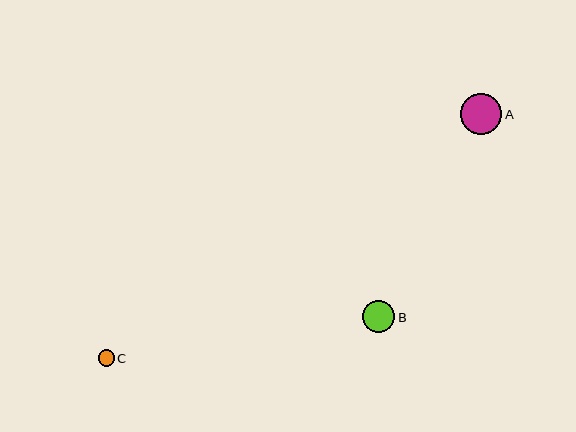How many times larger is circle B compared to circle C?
Circle B is approximately 2.0 times the size of circle C.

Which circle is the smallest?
Circle C is the smallest with a size of approximately 16 pixels.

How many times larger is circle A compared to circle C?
Circle A is approximately 2.5 times the size of circle C.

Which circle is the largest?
Circle A is the largest with a size of approximately 41 pixels.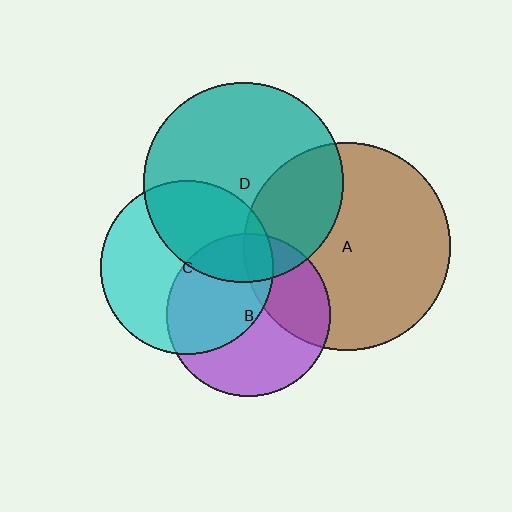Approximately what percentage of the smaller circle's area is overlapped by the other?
Approximately 30%.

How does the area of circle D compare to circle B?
Approximately 1.5 times.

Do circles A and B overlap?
Yes.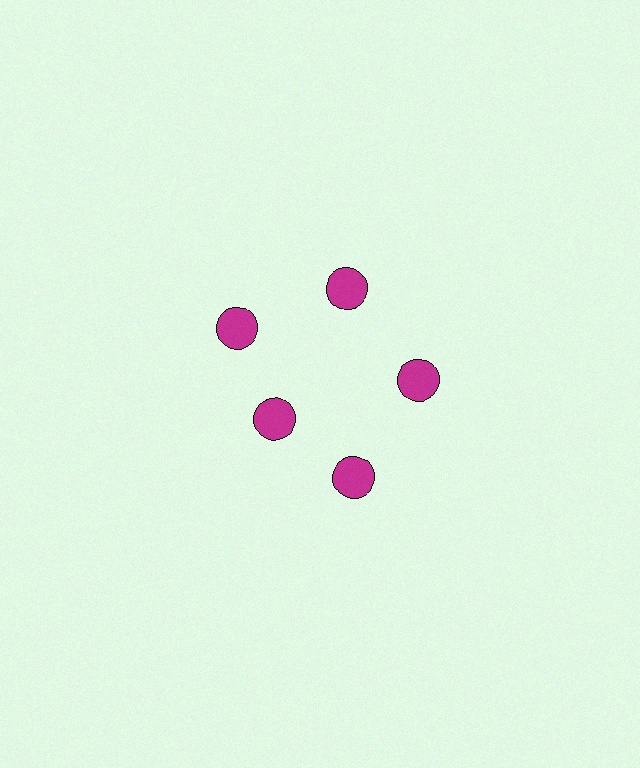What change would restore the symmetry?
The symmetry would be restored by moving it outward, back onto the ring so that all 5 circles sit at equal angles and equal distance from the center.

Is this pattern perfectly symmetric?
No. The 5 magenta circles are arranged in a ring, but one element near the 8 o'clock position is pulled inward toward the center, breaking the 5-fold rotational symmetry.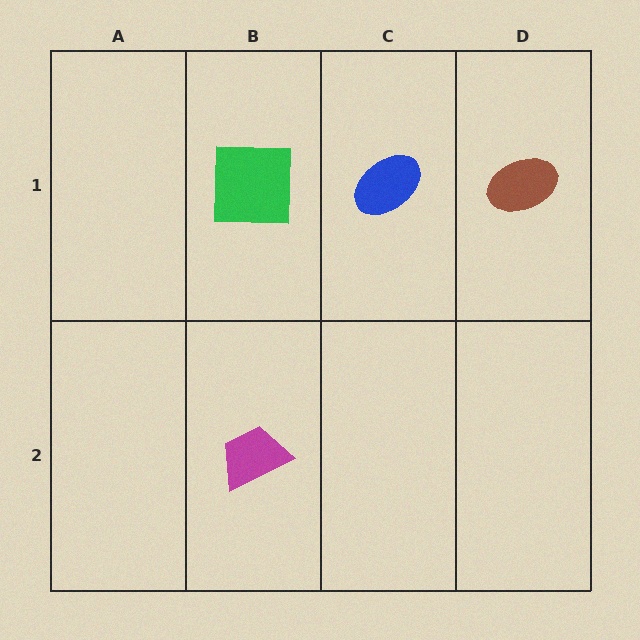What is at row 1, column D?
A brown ellipse.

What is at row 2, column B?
A magenta trapezoid.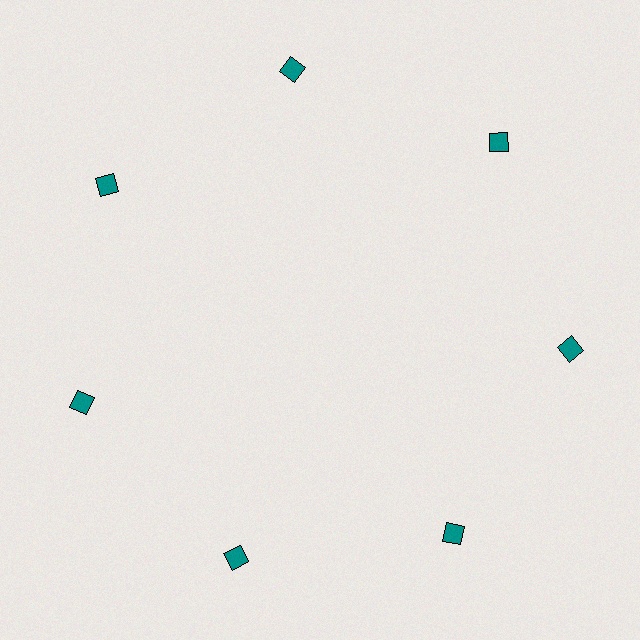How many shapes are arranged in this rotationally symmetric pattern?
There are 7 shapes, arranged in 7 groups of 1.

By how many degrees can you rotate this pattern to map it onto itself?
The pattern maps onto itself every 51 degrees of rotation.